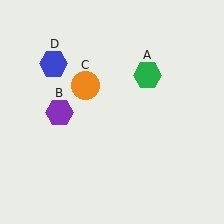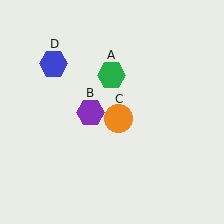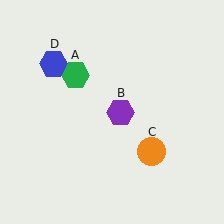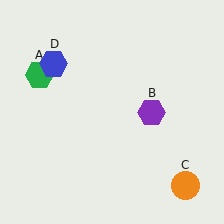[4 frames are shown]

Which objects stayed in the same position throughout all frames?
Blue hexagon (object D) remained stationary.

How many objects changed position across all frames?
3 objects changed position: green hexagon (object A), purple hexagon (object B), orange circle (object C).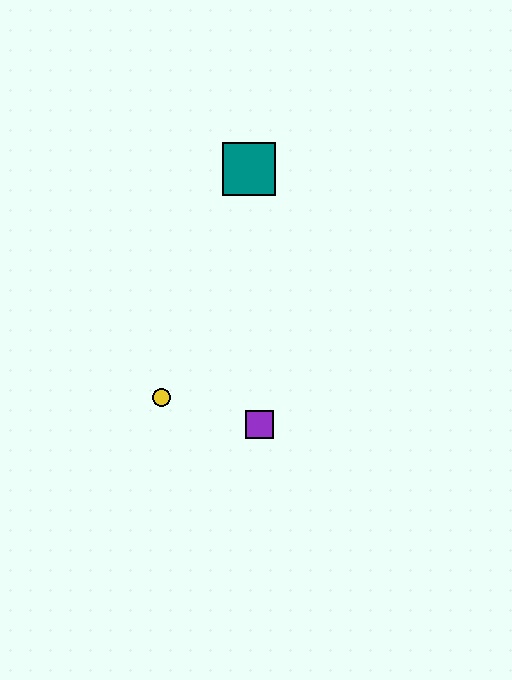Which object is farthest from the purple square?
The teal square is farthest from the purple square.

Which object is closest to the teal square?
The yellow circle is closest to the teal square.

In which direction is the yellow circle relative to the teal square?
The yellow circle is below the teal square.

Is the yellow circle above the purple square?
Yes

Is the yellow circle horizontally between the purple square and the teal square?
No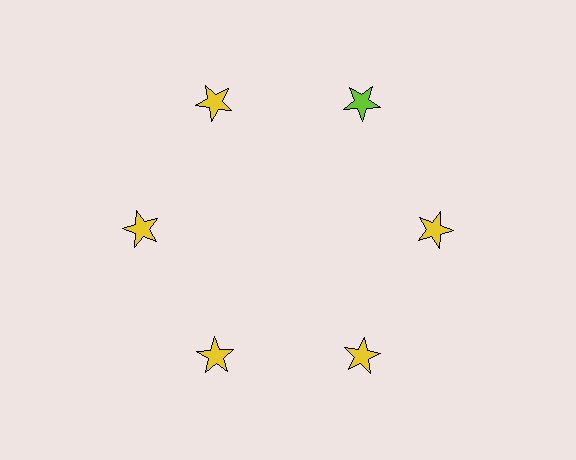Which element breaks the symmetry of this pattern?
The lime star at roughly the 1 o'clock position breaks the symmetry. All other shapes are yellow stars.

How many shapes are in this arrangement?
There are 6 shapes arranged in a ring pattern.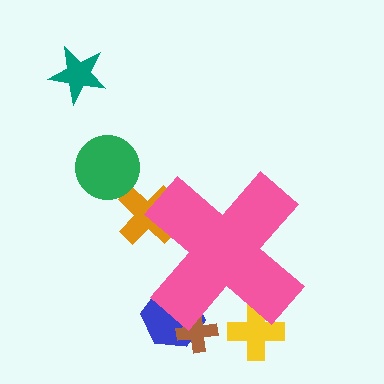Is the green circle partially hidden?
No, the green circle is fully visible.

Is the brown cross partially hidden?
Yes, the brown cross is partially hidden behind the pink cross.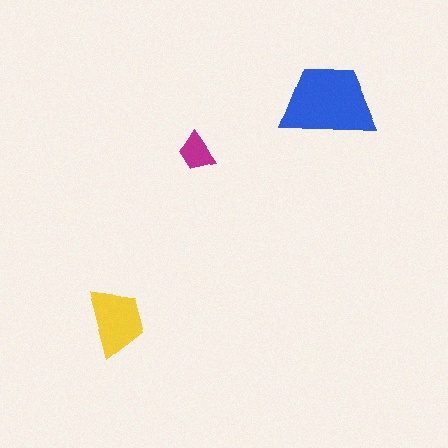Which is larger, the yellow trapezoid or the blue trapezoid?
The blue one.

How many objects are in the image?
There are 3 objects in the image.